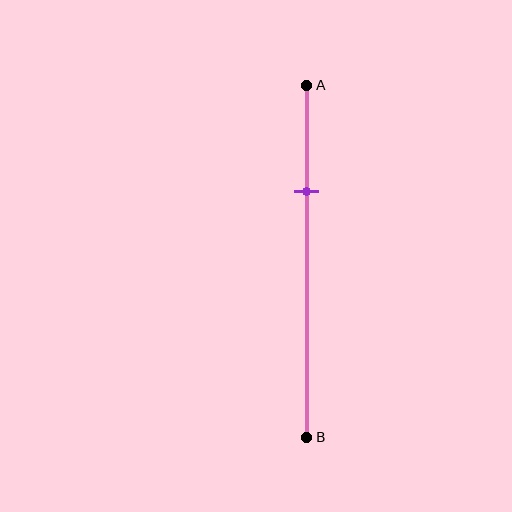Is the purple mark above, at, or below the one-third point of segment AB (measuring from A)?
The purple mark is above the one-third point of segment AB.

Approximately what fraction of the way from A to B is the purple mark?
The purple mark is approximately 30% of the way from A to B.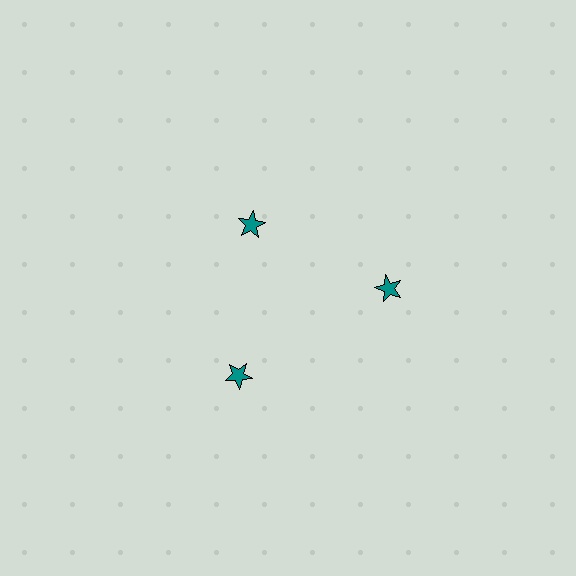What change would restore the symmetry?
The symmetry would be restored by moving it outward, back onto the ring so that all 3 stars sit at equal angles and equal distance from the center.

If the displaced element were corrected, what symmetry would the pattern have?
It would have 3-fold rotational symmetry — the pattern would map onto itself every 120 degrees.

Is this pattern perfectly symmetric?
No. The 3 teal stars are arranged in a ring, but one element near the 11 o'clock position is pulled inward toward the center, breaking the 3-fold rotational symmetry.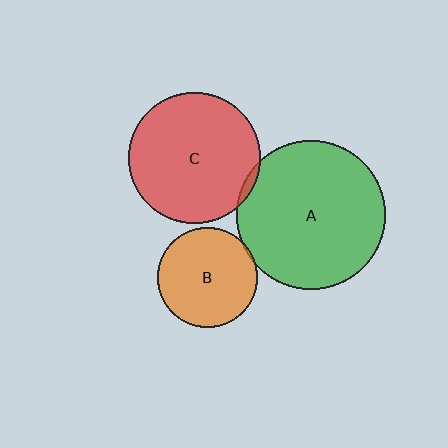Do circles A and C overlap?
Yes.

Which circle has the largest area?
Circle A (green).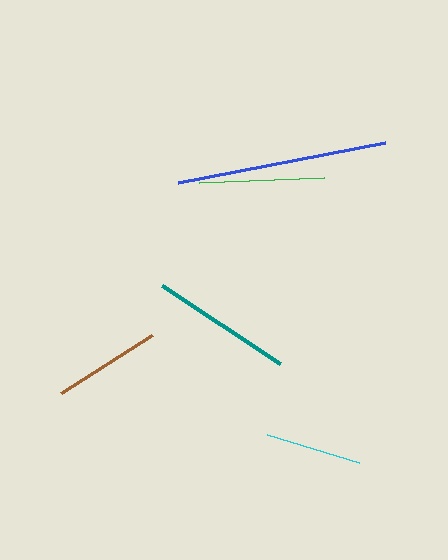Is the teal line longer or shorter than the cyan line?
The teal line is longer than the cyan line.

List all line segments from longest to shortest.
From longest to shortest: blue, teal, green, brown, cyan.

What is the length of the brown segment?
The brown segment is approximately 108 pixels long.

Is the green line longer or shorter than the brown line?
The green line is longer than the brown line.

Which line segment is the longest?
The blue line is the longest at approximately 211 pixels.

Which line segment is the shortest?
The cyan line is the shortest at approximately 96 pixels.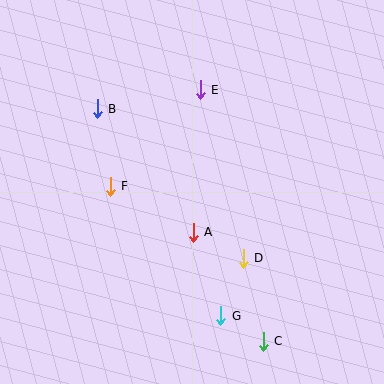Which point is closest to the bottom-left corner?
Point F is closest to the bottom-left corner.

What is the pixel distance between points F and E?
The distance between F and E is 132 pixels.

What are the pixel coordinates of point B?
Point B is at (97, 109).